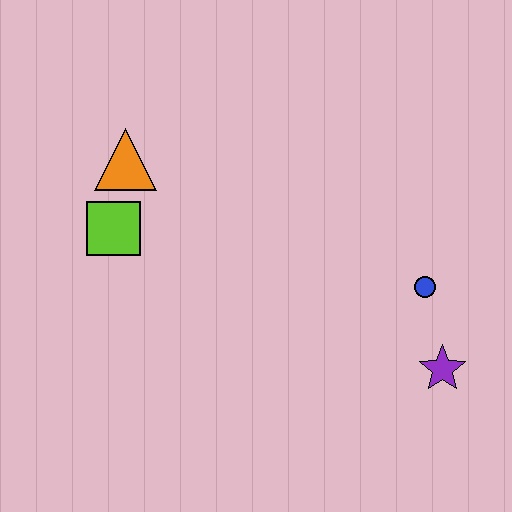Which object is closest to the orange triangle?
The lime square is closest to the orange triangle.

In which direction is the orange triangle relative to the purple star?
The orange triangle is to the left of the purple star.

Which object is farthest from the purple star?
The orange triangle is farthest from the purple star.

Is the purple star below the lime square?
Yes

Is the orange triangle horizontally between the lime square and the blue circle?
Yes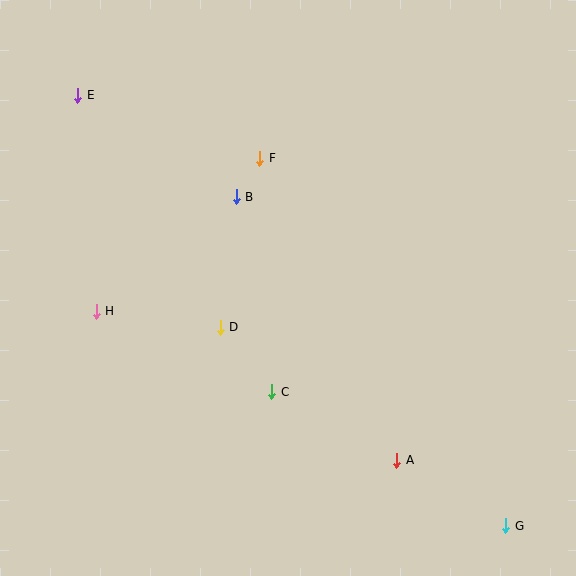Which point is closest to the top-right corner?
Point F is closest to the top-right corner.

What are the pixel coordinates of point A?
Point A is at (397, 460).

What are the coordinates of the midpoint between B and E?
The midpoint between B and E is at (157, 146).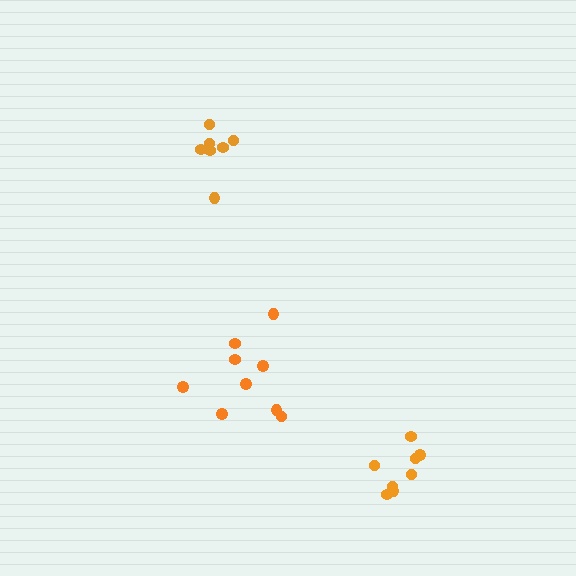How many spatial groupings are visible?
There are 3 spatial groupings.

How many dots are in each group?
Group 1: 7 dots, Group 2: 9 dots, Group 3: 8 dots (24 total).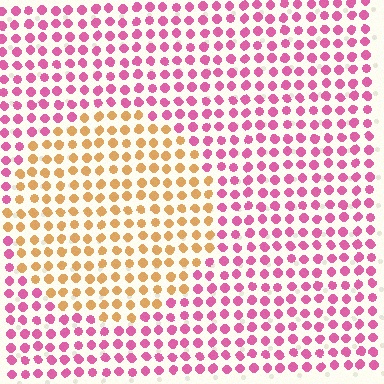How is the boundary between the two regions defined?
The boundary is defined purely by a slight shift in hue (about 67 degrees). Spacing, size, and orientation are identical on both sides.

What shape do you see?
I see a circle.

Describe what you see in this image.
The image is filled with small pink elements in a uniform arrangement. A circle-shaped region is visible where the elements are tinted to a slightly different hue, forming a subtle color boundary.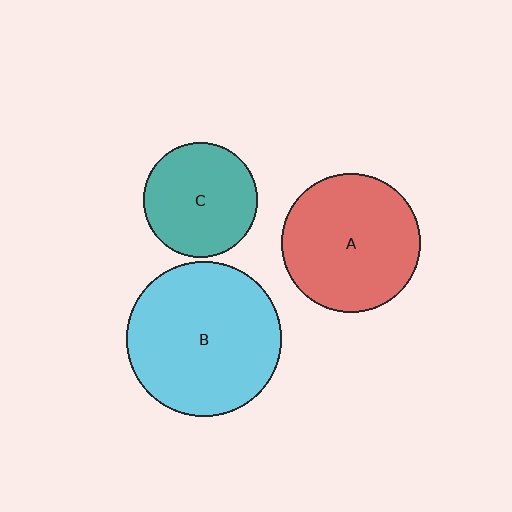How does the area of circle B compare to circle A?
Approximately 1.2 times.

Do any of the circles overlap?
No, none of the circles overlap.